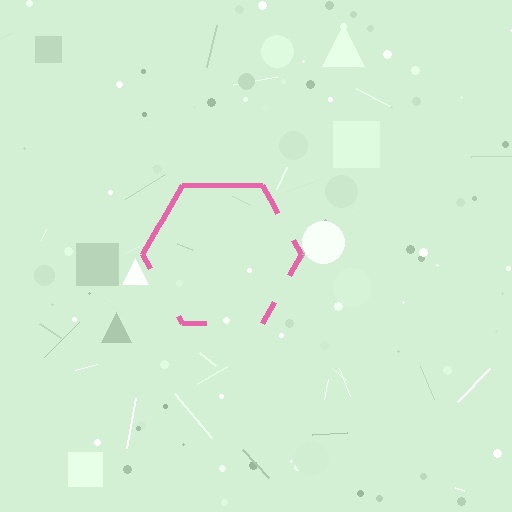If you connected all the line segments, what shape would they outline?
They would outline a hexagon.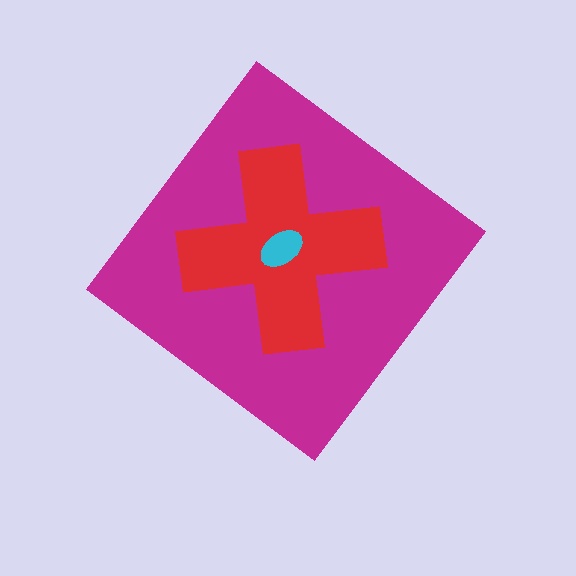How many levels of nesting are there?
3.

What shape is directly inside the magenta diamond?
The red cross.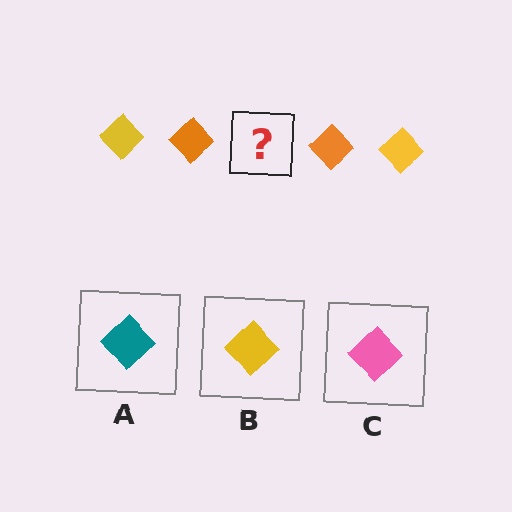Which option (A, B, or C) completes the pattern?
B.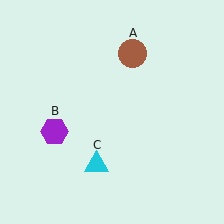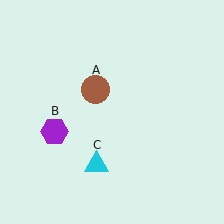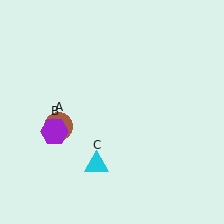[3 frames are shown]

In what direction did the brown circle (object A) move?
The brown circle (object A) moved down and to the left.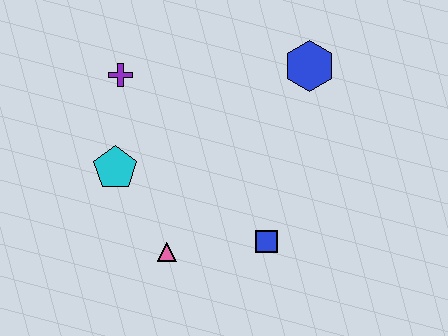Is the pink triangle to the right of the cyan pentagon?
Yes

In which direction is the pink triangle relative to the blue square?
The pink triangle is to the left of the blue square.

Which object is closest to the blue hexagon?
The blue square is closest to the blue hexagon.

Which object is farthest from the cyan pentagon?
The blue hexagon is farthest from the cyan pentagon.